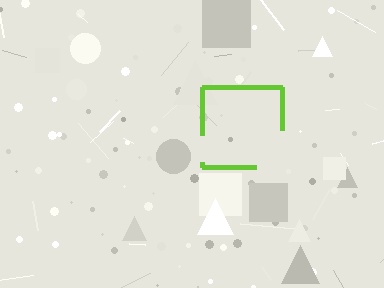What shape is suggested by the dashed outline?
The dashed outline suggests a square.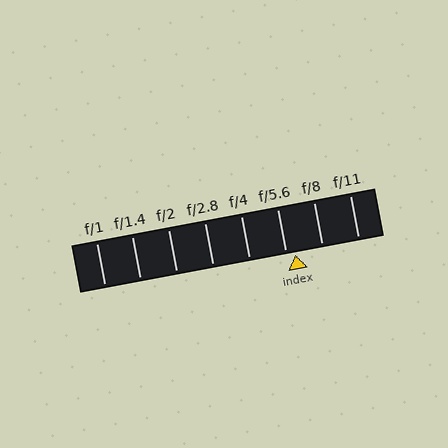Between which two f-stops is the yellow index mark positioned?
The index mark is between f/5.6 and f/8.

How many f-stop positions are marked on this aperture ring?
There are 8 f-stop positions marked.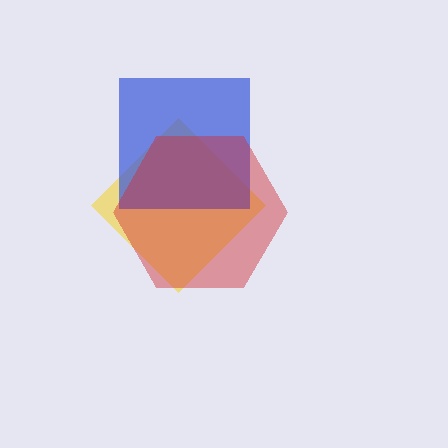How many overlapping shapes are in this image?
There are 3 overlapping shapes in the image.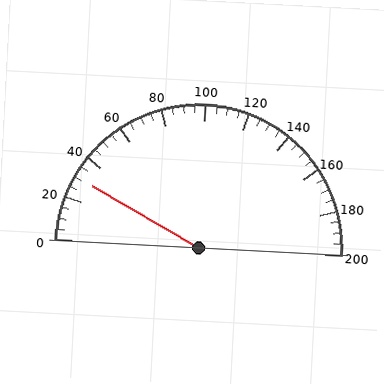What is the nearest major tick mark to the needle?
The nearest major tick mark is 40.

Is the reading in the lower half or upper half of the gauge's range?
The reading is in the lower half of the range (0 to 200).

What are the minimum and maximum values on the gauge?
The gauge ranges from 0 to 200.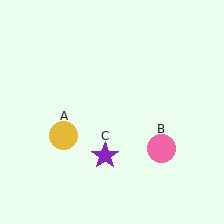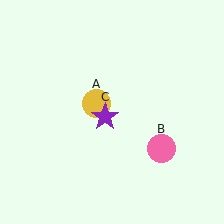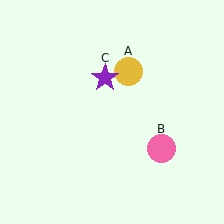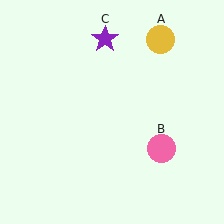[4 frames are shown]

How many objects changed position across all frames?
2 objects changed position: yellow circle (object A), purple star (object C).